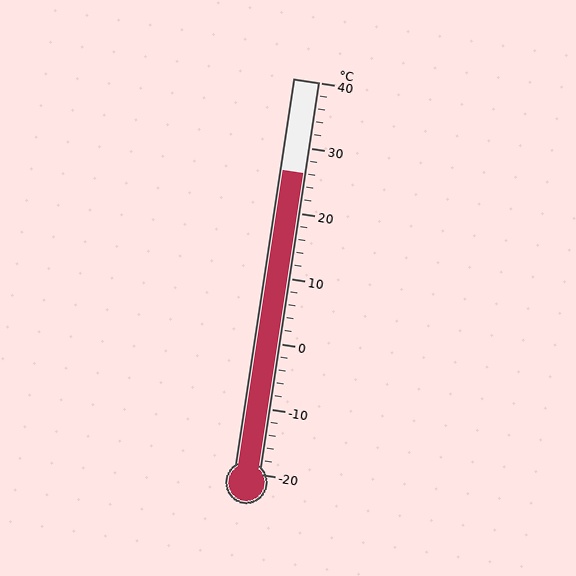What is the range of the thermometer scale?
The thermometer scale ranges from -20°C to 40°C.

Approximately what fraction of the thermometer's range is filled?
The thermometer is filled to approximately 75% of its range.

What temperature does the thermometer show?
The thermometer shows approximately 26°C.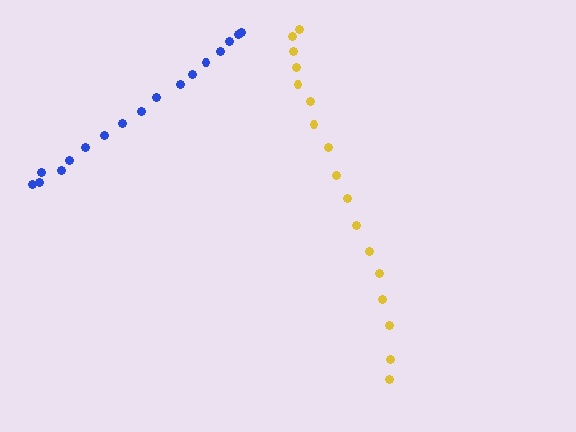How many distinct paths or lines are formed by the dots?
There are 2 distinct paths.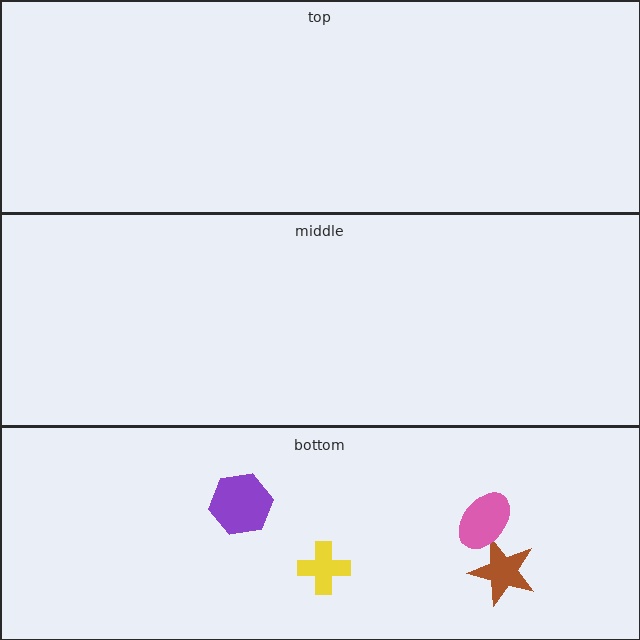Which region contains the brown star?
The bottom region.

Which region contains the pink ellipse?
The bottom region.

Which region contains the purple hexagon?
The bottom region.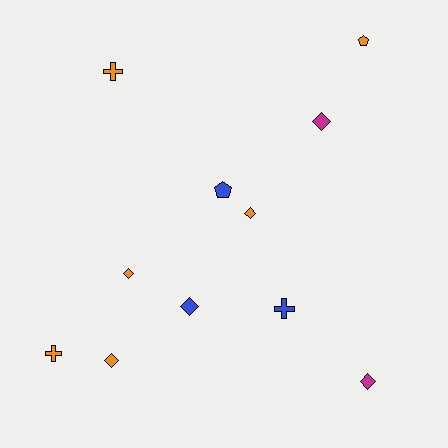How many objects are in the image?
There are 11 objects.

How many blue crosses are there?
There is 1 blue cross.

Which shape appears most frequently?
Diamond, with 6 objects.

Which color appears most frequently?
Orange, with 6 objects.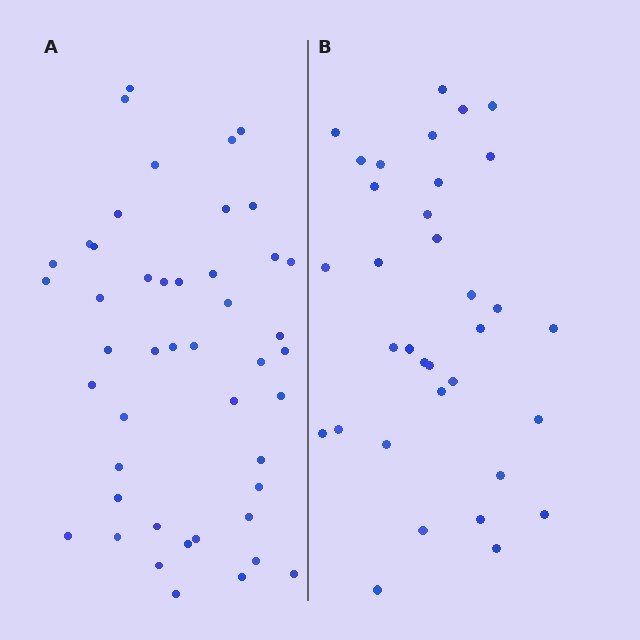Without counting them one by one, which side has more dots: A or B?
Region A (the left region) has more dots.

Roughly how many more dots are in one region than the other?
Region A has roughly 12 or so more dots than region B.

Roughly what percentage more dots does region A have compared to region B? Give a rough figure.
About 35% more.